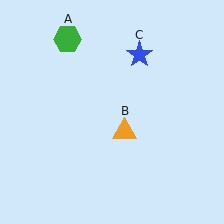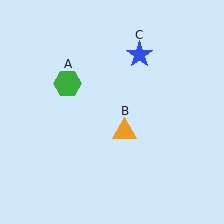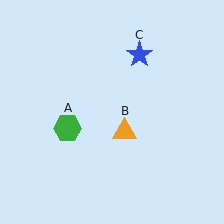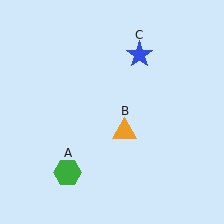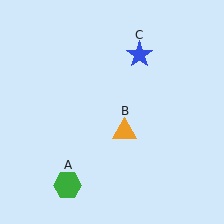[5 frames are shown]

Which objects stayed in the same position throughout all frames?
Orange triangle (object B) and blue star (object C) remained stationary.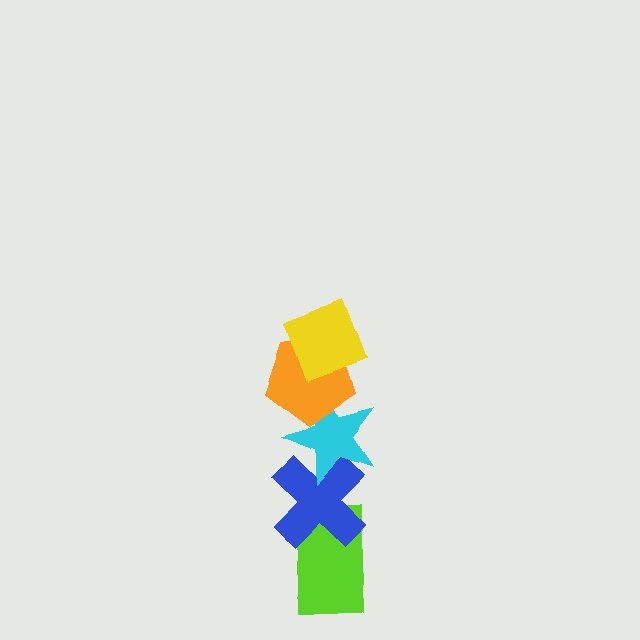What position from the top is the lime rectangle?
The lime rectangle is 5th from the top.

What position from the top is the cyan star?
The cyan star is 3rd from the top.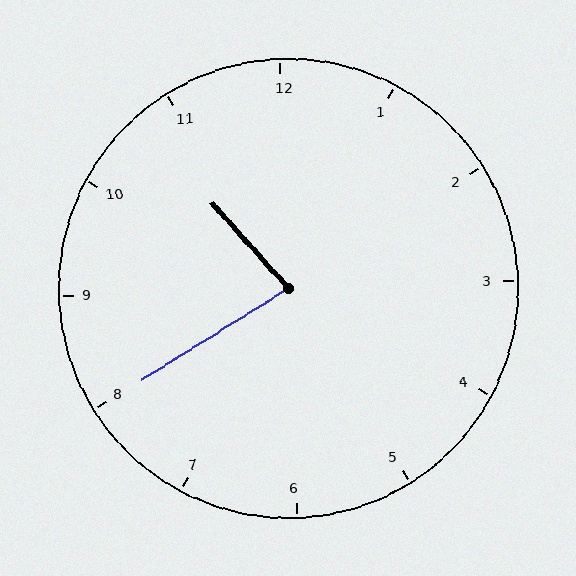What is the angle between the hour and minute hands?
Approximately 80 degrees.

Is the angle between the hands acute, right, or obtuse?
It is acute.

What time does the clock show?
10:40.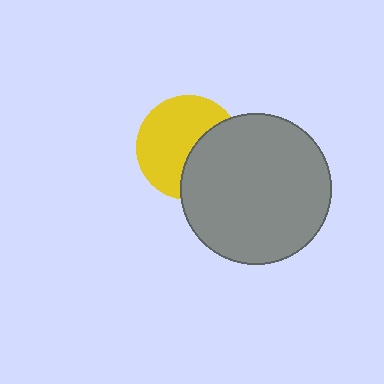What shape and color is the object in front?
The object in front is a gray circle.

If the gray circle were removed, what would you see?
You would see the complete yellow circle.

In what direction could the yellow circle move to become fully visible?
The yellow circle could move left. That would shift it out from behind the gray circle entirely.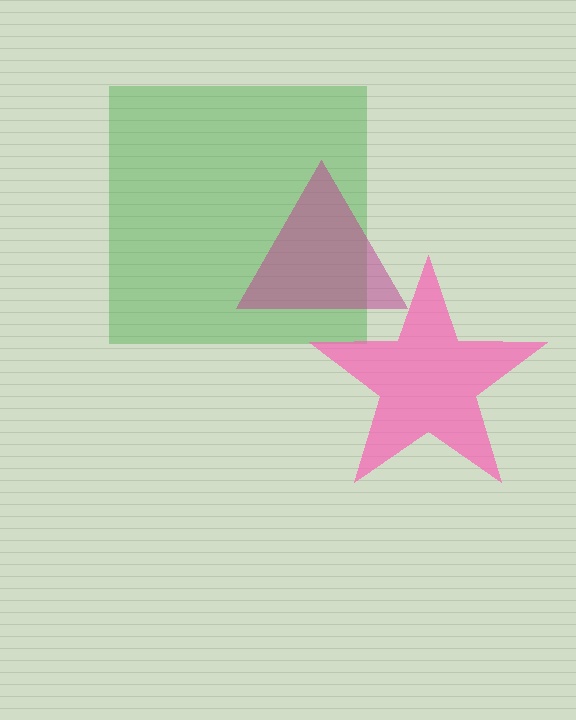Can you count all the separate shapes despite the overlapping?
Yes, there are 3 separate shapes.